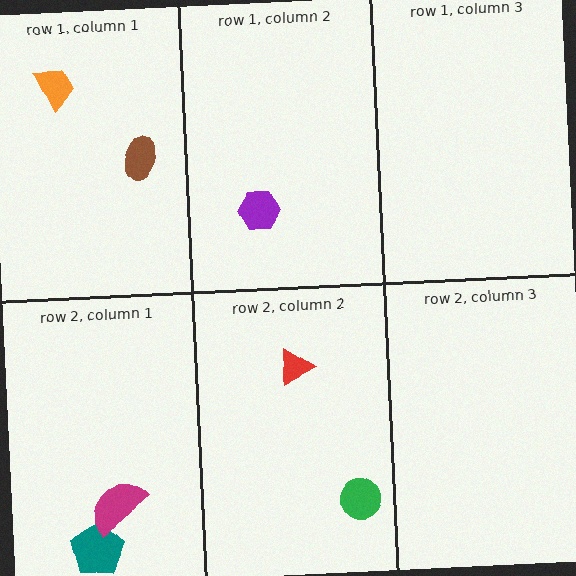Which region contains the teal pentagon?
The row 2, column 1 region.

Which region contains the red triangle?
The row 2, column 2 region.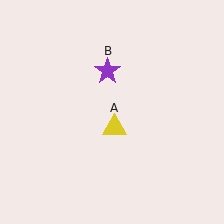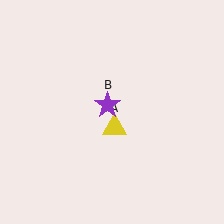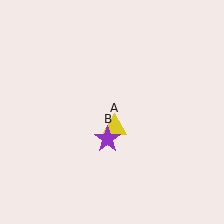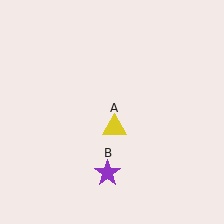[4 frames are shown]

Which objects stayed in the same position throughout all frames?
Yellow triangle (object A) remained stationary.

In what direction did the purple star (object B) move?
The purple star (object B) moved down.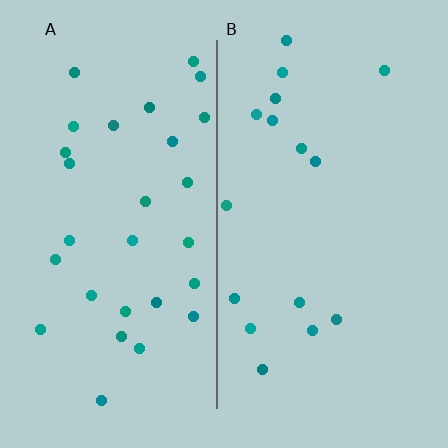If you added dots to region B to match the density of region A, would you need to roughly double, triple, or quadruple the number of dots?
Approximately double.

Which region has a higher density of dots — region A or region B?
A (the left).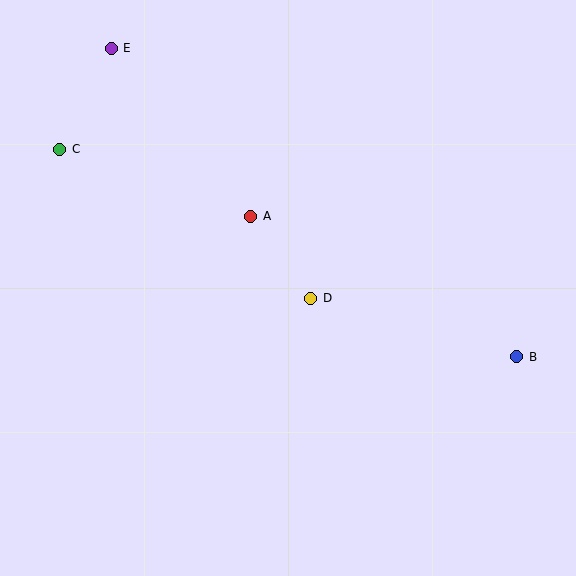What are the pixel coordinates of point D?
Point D is at (311, 298).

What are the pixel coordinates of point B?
Point B is at (517, 357).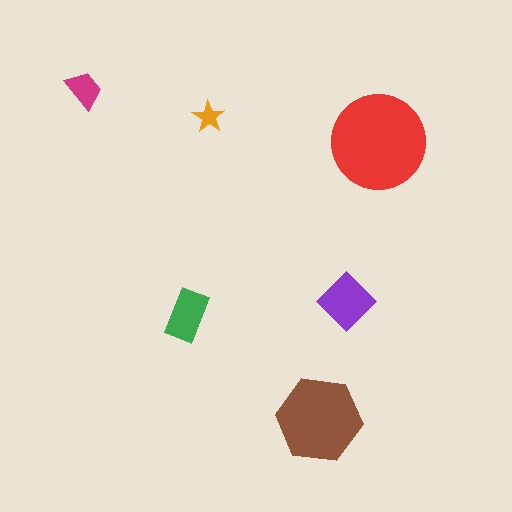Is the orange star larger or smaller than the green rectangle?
Smaller.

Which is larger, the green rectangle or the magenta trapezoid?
The green rectangle.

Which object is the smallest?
The orange star.